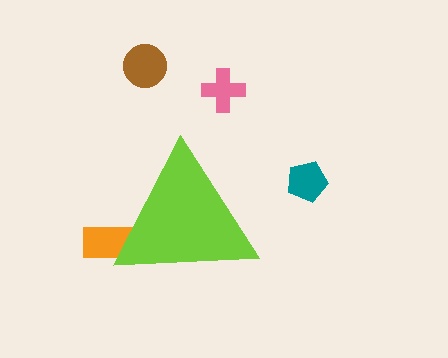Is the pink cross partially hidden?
No, the pink cross is fully visible.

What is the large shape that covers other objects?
A lime triangle.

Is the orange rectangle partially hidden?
Yes, the orange rectangle is partially hidden behind the lime triangle.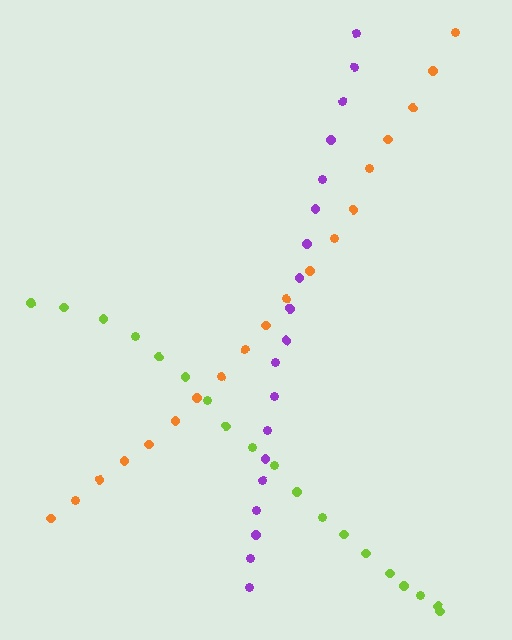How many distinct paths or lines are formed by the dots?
There are 3 distinct paths.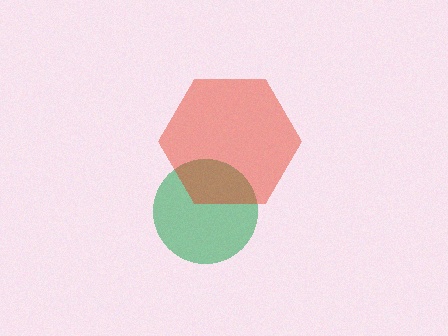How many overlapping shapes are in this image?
There are 2 overlapping shapes in the image.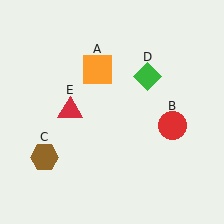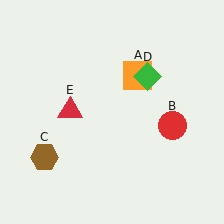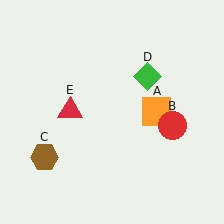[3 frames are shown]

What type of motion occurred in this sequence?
The orange square (object A) rotated clockwise around the center of the scene.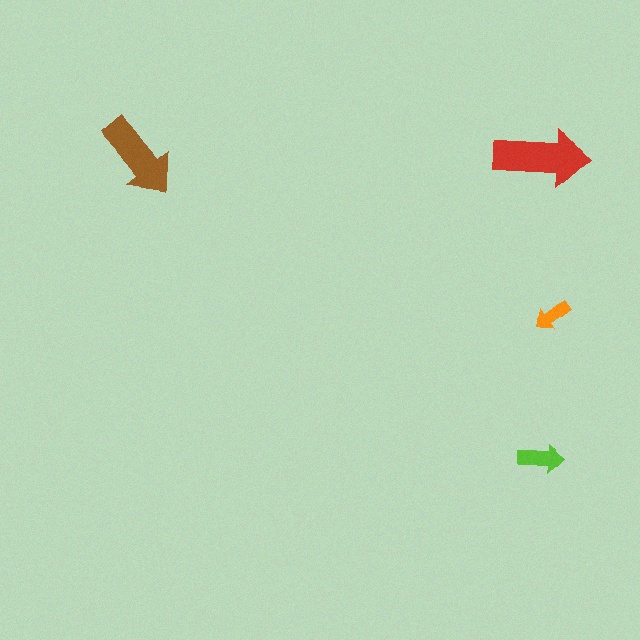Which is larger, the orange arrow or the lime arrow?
The lime one.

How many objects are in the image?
There are 4 objects in the image.